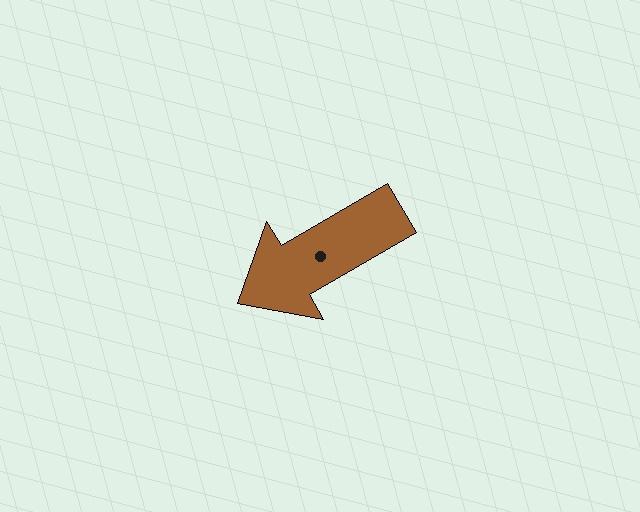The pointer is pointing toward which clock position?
Roughly 8 o'clock.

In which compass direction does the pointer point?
Southwest.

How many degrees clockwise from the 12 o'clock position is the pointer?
Approximately 240 degrees.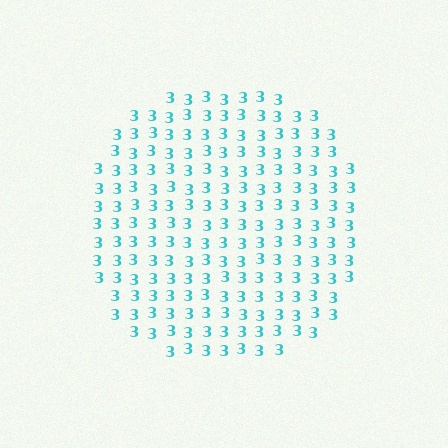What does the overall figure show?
The overall figure shows a circle.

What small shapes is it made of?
It is made of small digit 3's.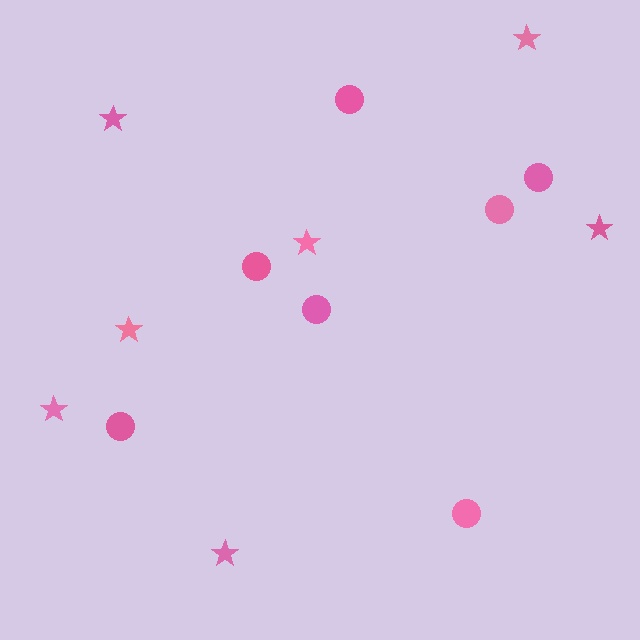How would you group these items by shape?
There are 2 groups: one group of circles (7) and one group of stars (7).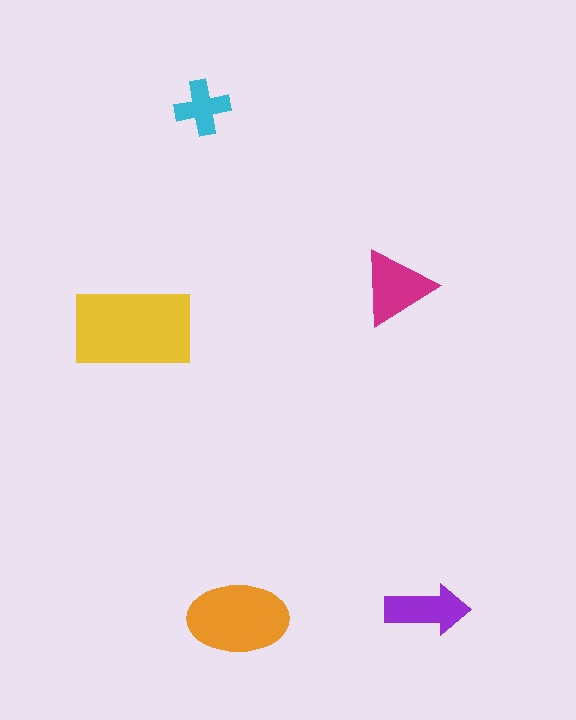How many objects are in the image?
There are 5 objects in the image.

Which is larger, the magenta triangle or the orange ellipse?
The orange ellipse.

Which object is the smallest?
The cyan cross.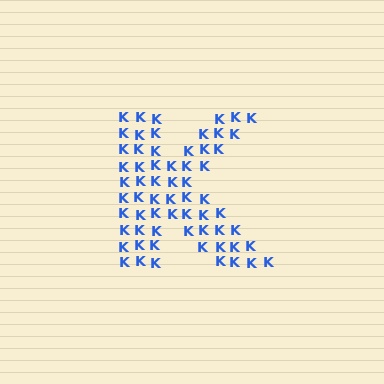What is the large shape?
The large shape is the letter K.